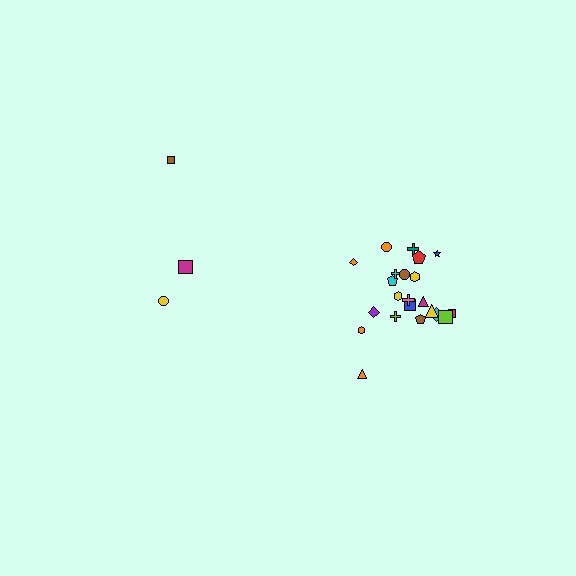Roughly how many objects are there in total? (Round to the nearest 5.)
Roughly 25 objects in total.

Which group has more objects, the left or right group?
The right group.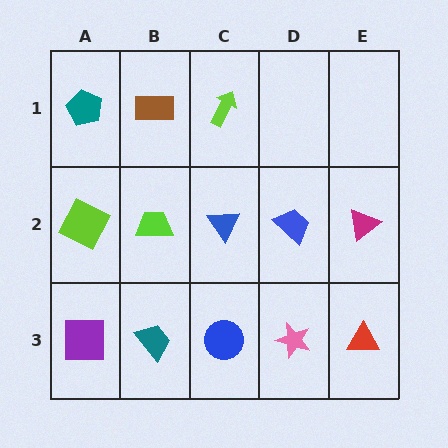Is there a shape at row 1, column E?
No, that cell is empty.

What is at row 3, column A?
A purple square.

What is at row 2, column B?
A lime trapezoid.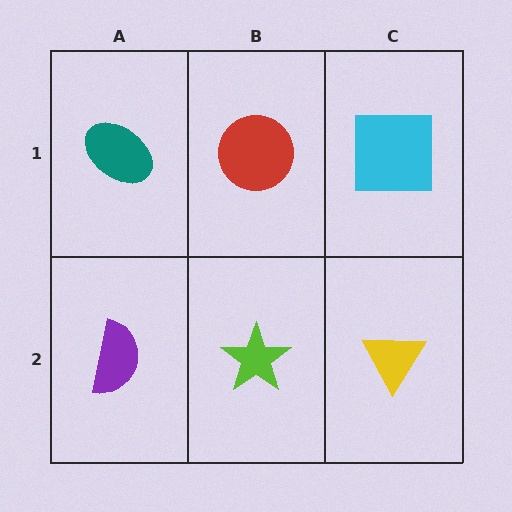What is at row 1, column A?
A teal ellipse.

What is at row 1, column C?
A cyan square.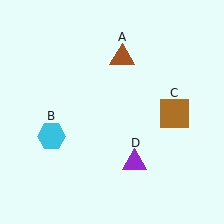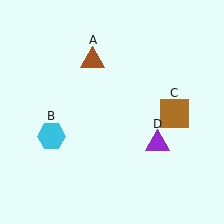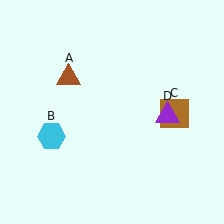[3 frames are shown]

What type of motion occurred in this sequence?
The brown triangle (object A), purple triangle (object D) rotated counterclockwise around the center of the scene.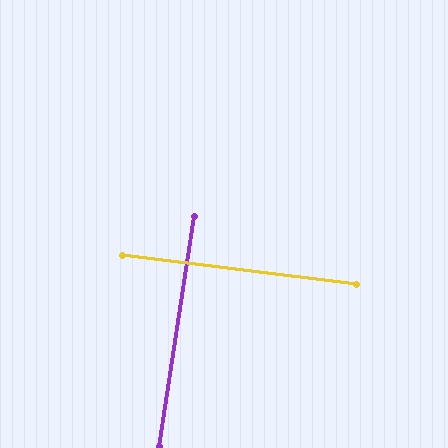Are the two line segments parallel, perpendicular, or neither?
Perpendicular — they meet at approximately 88°.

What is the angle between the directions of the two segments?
Approximately 88 degrees.